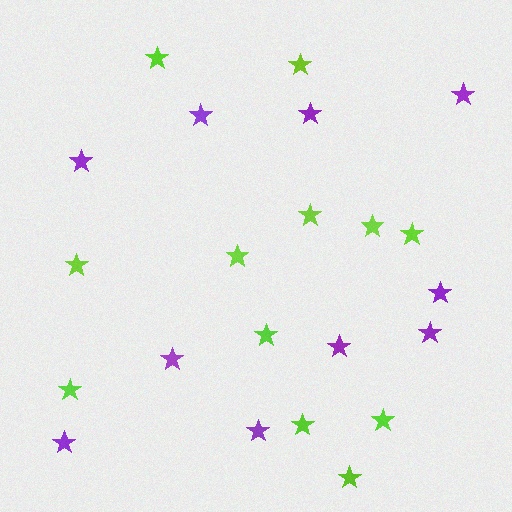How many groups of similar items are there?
There are 2 groups: one group of lime stars (12) and one group of purple stars (10).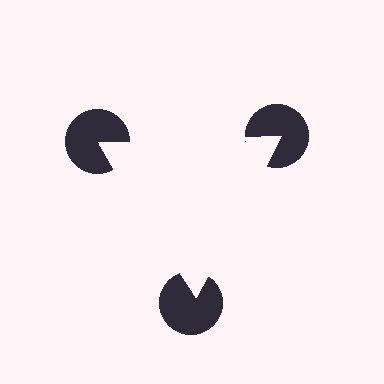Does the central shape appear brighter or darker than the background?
It typically appears slightly brighter than the background, even though no actual brightness change is drawn.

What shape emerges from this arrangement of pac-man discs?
An illusory triangle — its edges are inferred from the aligned wedge cuts in the pac-man discs, not physically drawn.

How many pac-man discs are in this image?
There are 3 — one at each vertex of the illusory triangle.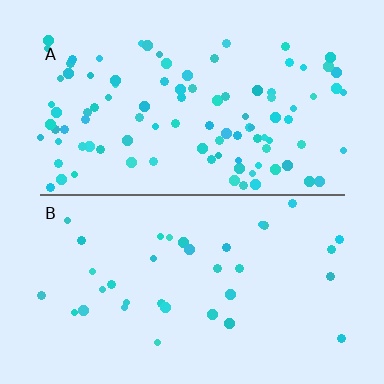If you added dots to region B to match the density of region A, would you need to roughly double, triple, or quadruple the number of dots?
Approximately triple.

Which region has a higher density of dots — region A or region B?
A (the top).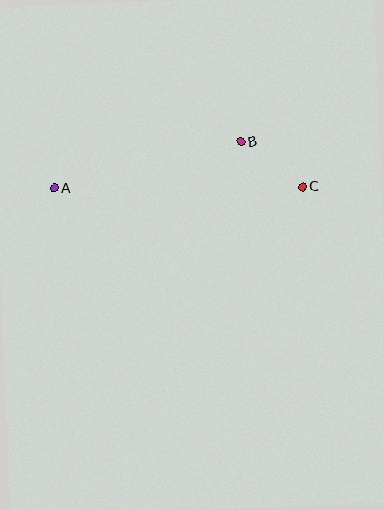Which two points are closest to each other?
Points B and C are closest to each other.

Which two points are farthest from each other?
Points A and C are farthest from each other.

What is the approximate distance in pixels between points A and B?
The distance between A and B is approximately 192 pixels.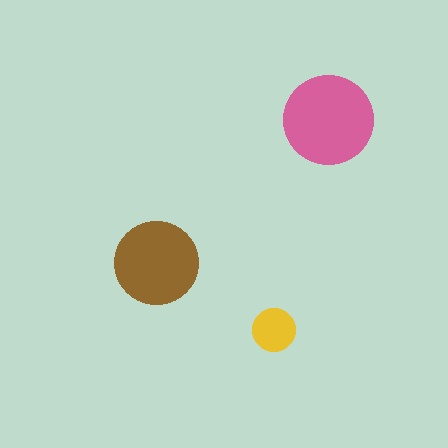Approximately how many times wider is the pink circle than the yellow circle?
About 2 times wider.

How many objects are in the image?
There are 3 objects in the image.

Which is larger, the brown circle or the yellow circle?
The brown one.